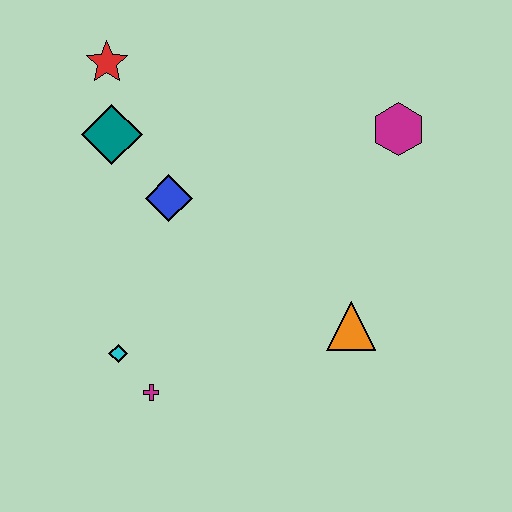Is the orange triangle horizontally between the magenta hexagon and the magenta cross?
Yes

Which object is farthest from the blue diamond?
The magenta hexagon is farthest from the blue diamond.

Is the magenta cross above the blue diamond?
No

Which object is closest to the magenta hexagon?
The orange triangle is closest to the magenta hexagon.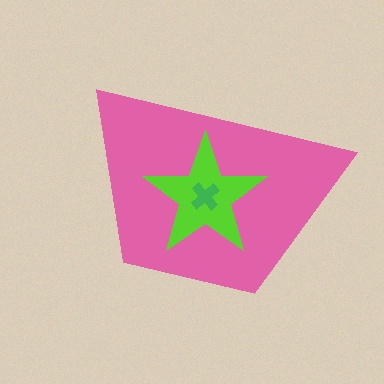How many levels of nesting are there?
3.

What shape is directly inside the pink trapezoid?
The lime star.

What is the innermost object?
The green cross.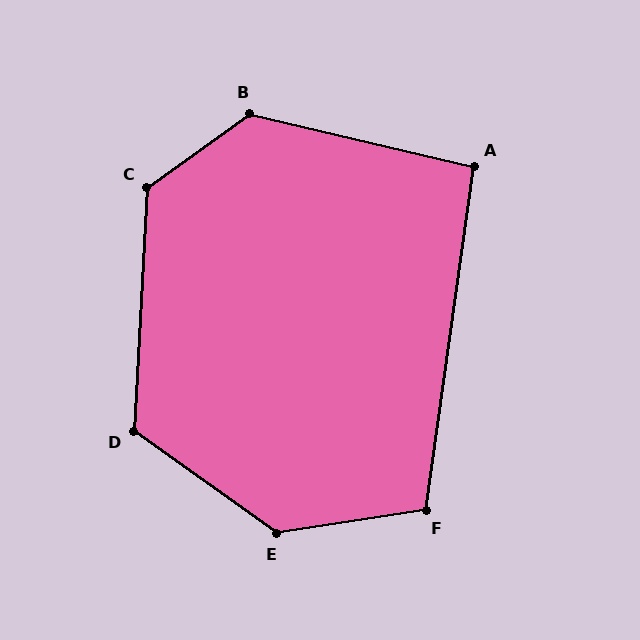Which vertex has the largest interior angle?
E, at approximately 136 degrees.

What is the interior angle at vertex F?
Approximately 107 degrees (obtuse).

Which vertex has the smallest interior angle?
A, at approximately 95 degrees.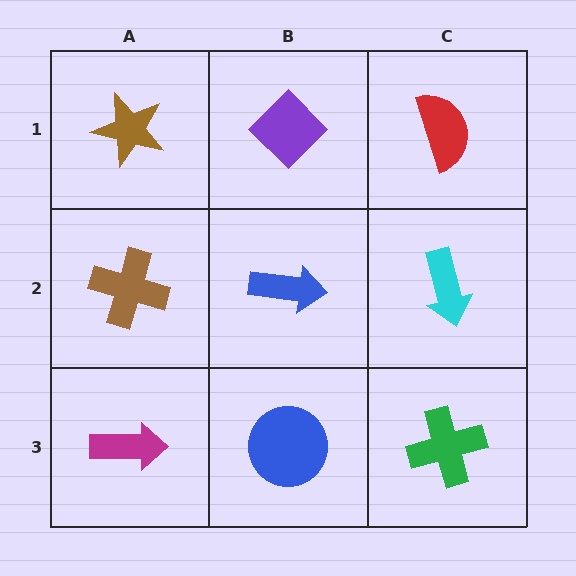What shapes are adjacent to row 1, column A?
A brown cross (row 2, column A), a purple diamond (row 1, column B).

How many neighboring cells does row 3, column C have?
2.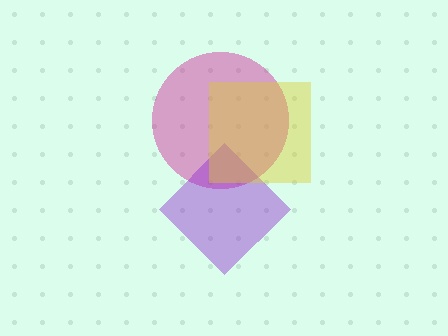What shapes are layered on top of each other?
The layered shapes are: a magenta circle, a purple diamond, a yellow square.